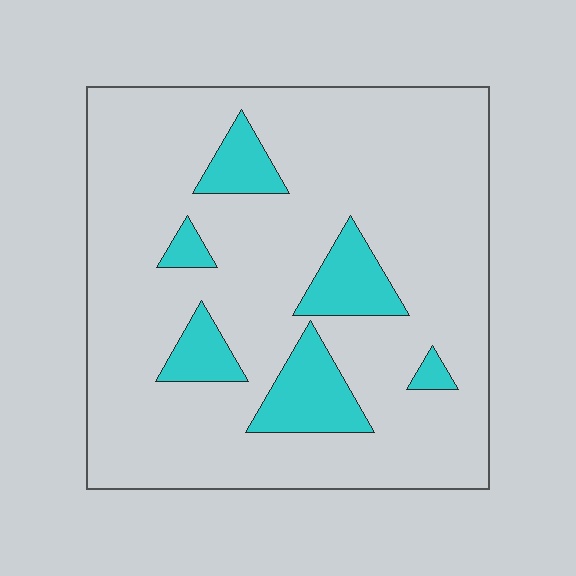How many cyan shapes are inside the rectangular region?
6.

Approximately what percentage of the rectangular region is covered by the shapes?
Approximately 15%.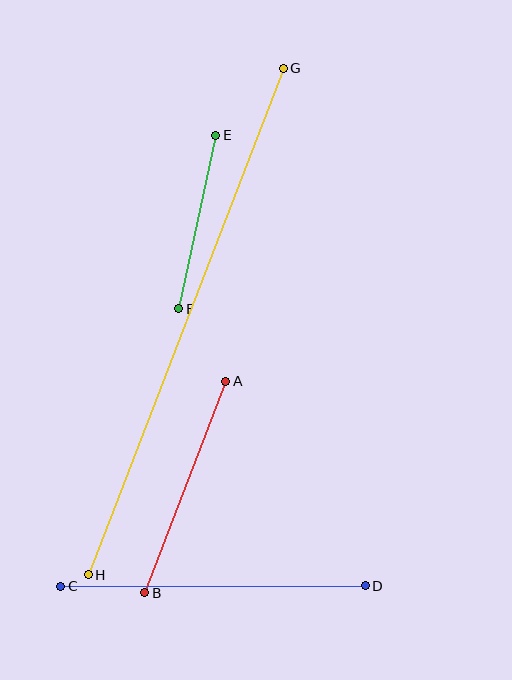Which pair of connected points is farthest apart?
Points G and H are farthest apart.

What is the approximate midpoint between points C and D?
The midpoint is at approximately (213, 586) pixels.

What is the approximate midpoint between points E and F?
The midpoint is at approximately (197, 222) pixels.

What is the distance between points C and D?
The distance is approximately 304 pixels.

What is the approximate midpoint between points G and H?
The midpoint is at approximately (186, 321) pixels.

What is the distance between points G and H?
The distance is approximately 543 pixels.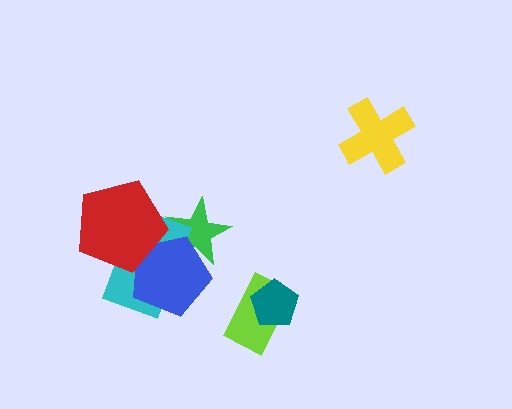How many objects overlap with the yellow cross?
0 objects overlap with the yellow cross.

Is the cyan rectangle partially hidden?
Yes, it is partially covered by another shape.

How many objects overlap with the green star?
2 objects overlap with the green star.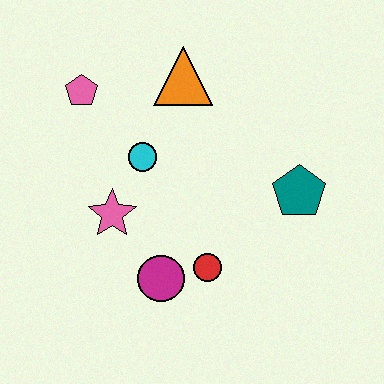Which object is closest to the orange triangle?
The cyan circle is closest to the orange triangle.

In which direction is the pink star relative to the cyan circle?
The pink star is below the cyan circle.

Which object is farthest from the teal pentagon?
The pink pentagon is farthest from the teal pentagon.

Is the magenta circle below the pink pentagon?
Yes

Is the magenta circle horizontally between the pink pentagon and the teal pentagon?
Yes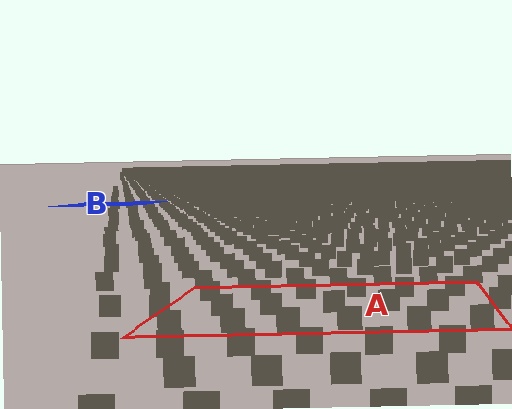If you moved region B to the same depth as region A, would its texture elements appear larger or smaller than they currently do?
They would appear larger. At a closer depth, the same texture elements are projected at a bigger on-screen size.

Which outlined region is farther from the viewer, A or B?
Region B is farther from the viewer — the texture elements inside it appear smaller and more densely packed.